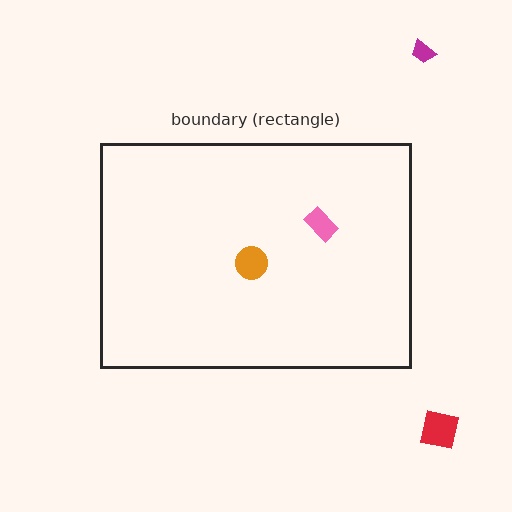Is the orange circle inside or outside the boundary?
Inside.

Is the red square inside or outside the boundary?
Outside.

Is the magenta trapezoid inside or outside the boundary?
Outside.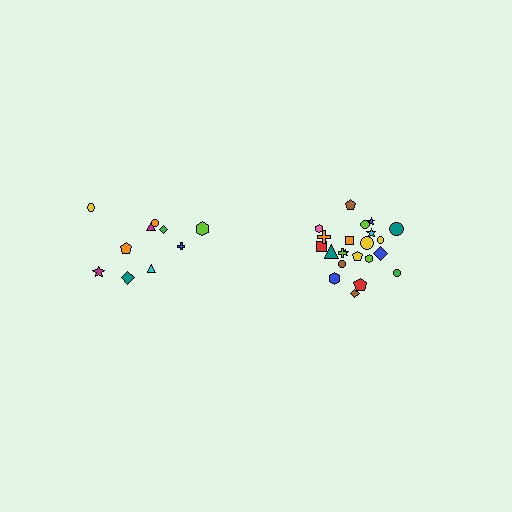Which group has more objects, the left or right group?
The right group.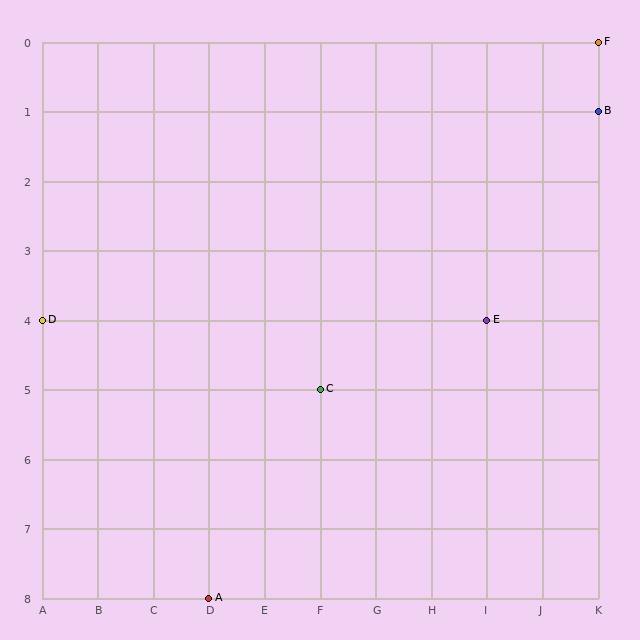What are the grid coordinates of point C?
Point C is at grid coordinates (F, 5).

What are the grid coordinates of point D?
Point D is at grid coordinates (A, 4).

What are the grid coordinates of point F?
Point F is at grid coordinates (K, 0).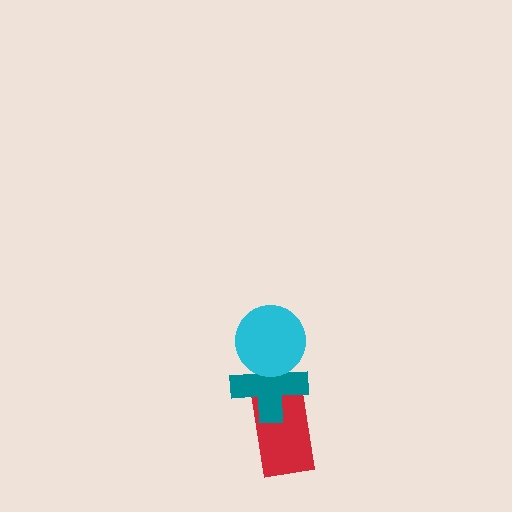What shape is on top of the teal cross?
The cyan circle is on top of the teal cross.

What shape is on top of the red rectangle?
The teal cross is on top of the red rectangle.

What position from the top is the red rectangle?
The red rectangle is 3rd from the top.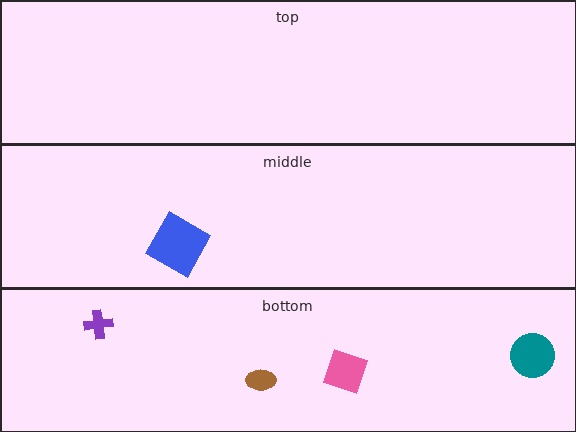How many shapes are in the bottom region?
4.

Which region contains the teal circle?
The bottom region.